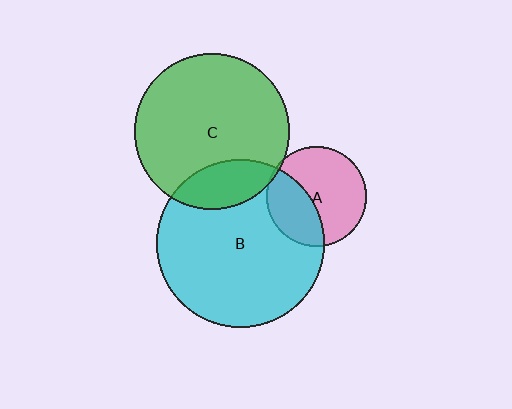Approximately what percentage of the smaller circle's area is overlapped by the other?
Approximately 35%.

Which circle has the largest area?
Circle B (cyan).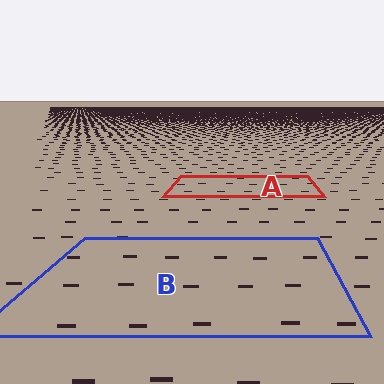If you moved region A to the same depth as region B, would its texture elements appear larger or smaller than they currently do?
They would appear larger. At a closer depth, the same texture elements are projected at a bigger on-screen size.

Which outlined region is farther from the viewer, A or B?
Region A is farther from the viewer — the texture elements inside it appear smaller and more densely packed.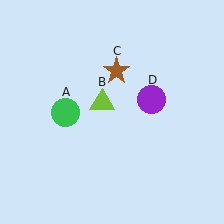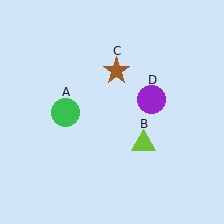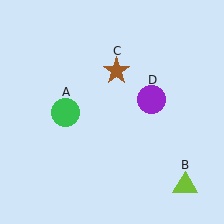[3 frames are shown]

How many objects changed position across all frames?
1 object changed position: lime triangle (object B).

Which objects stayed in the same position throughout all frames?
Green circle (object A) and brown star (object C) and purple circle (object D) remained stationary.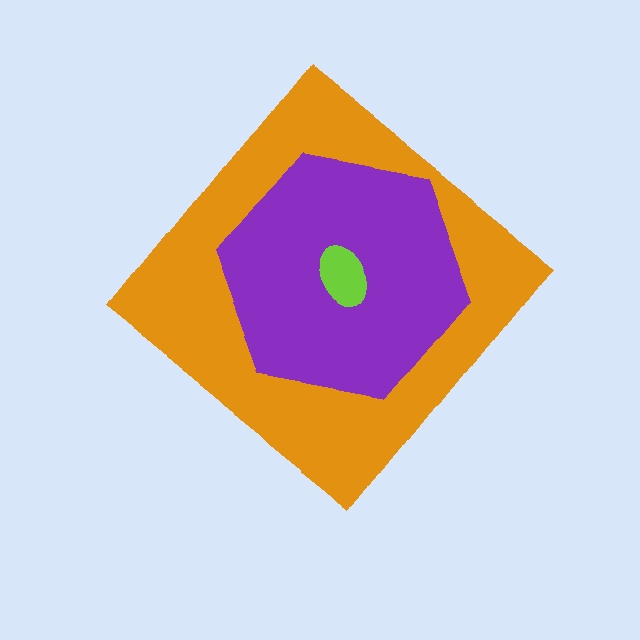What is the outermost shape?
The orange diamond.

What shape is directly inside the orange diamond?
The purple hexagon.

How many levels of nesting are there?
3.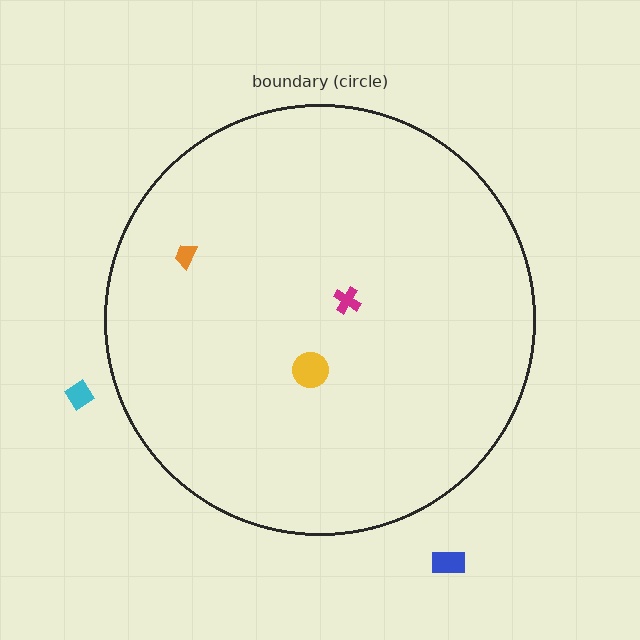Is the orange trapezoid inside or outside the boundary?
Inside.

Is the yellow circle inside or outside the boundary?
Inside.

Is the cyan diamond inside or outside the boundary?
Outside.